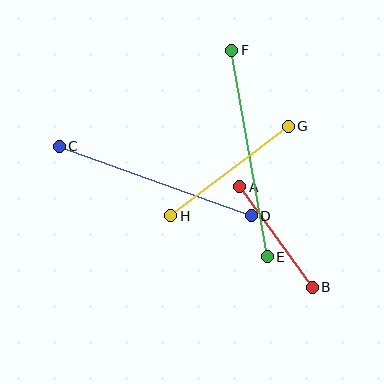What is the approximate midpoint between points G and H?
The midpoint is at approximately (230, 171) pixels.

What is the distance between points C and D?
The distance is approximately 204 pixels.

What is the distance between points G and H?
The distance is approximately 148 pixels.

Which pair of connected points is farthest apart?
Points E and F are farthest apart.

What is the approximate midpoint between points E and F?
The midpoint is at approximately (250, 153) pixels.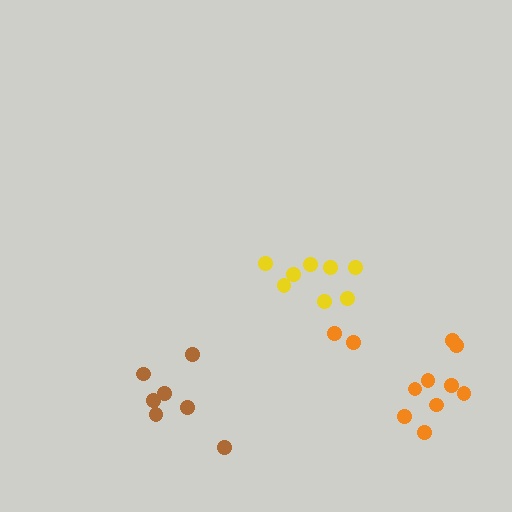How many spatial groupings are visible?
There are 3 spatial groupings.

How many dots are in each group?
Group 1: 8 dots, Group 2: 7 dots, Group 3: 11 dots (26 total).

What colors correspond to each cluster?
The clusters are colored: yellow, brown, orange.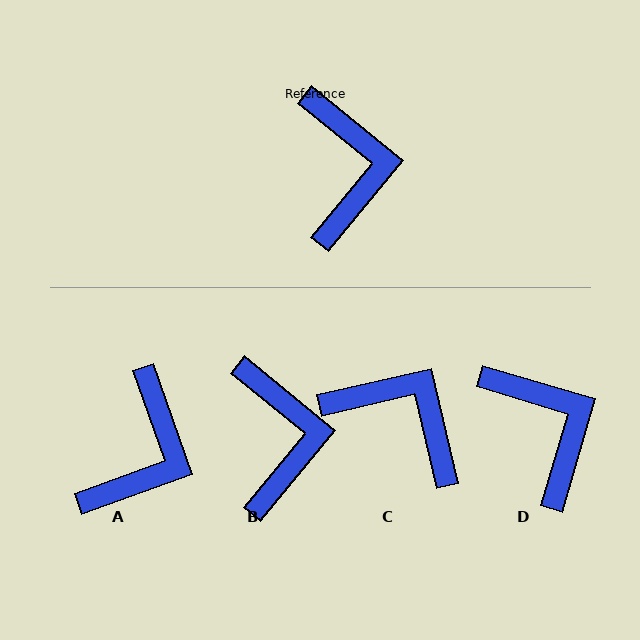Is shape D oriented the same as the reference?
No, it is off by about 23 degrees.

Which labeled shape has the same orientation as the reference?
B.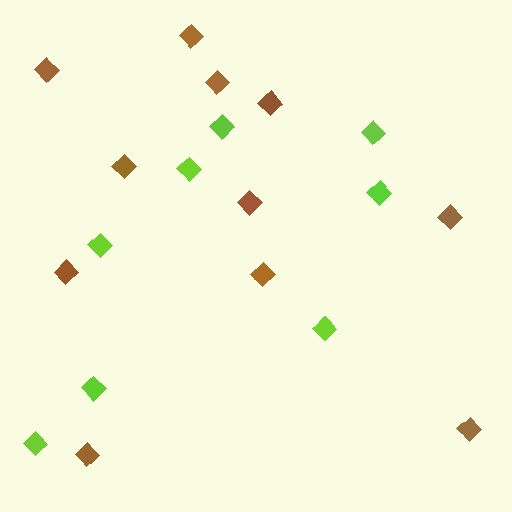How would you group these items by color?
There are 2 groups: one group of brown diamonds (11) and one group of lime diamonds (8).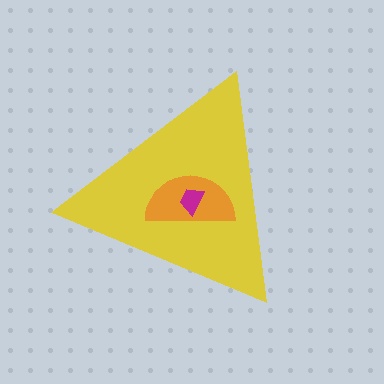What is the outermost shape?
The yellow triangle.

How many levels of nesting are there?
3.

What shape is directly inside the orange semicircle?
The magenta trapezoid.